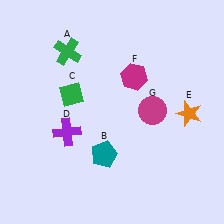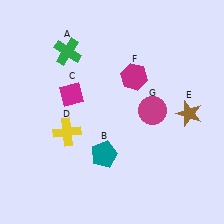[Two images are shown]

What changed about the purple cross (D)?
In Image 1, D is purple. In Image 2, it changed to yellow.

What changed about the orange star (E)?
In Image 1, E is orange. In Image 2, it changed to brown.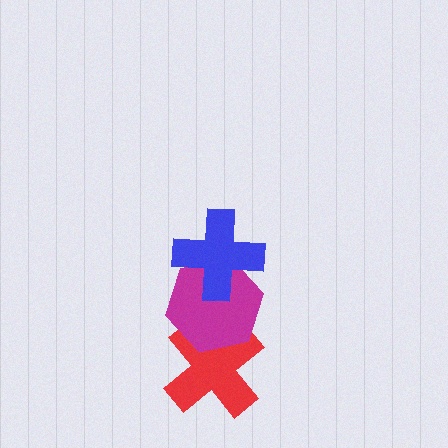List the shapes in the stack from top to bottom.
From top to bottom: the blue cross, the magenta hexagon, the red cross.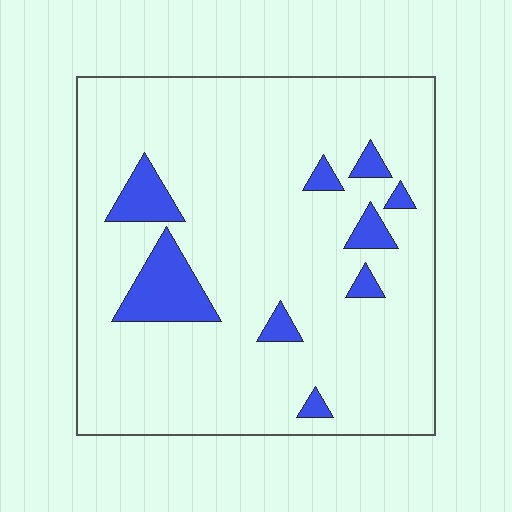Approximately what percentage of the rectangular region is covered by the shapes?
Approximately 10%.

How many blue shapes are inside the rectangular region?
9.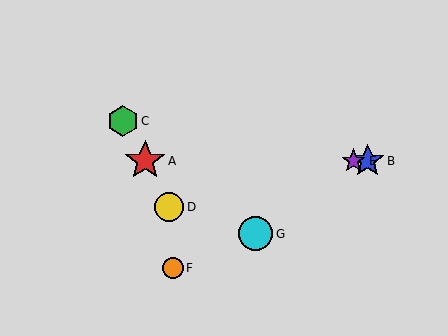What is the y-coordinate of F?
Object F is at y≈268.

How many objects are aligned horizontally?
3 objects (A, B, E) are aligned horizontally.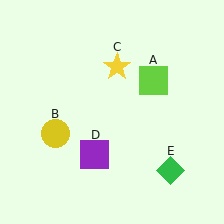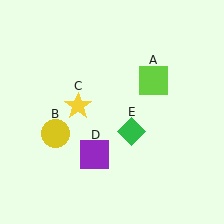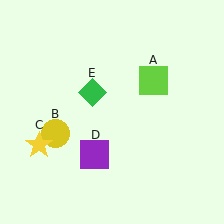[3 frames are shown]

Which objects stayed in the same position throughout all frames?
Lime square (object A) and yellow circle (object B) and purple square (object D) remained stationary.